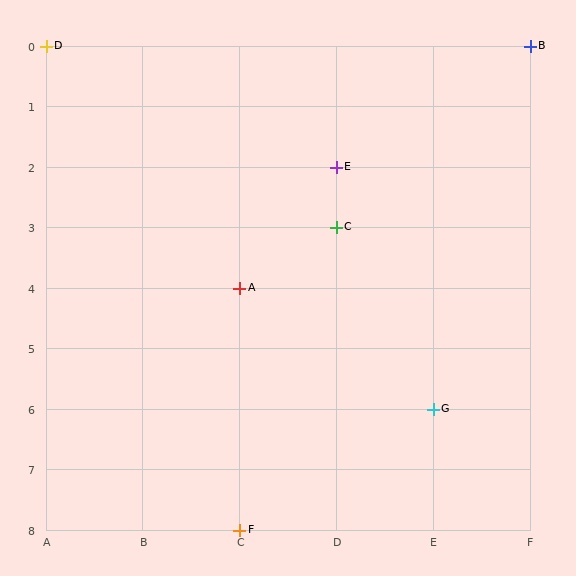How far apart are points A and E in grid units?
Points A and E are 1 column and 2 rows apart (about 2.2 grid units diagonally).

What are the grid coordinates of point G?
Point G is at grid coordinates (E, 6).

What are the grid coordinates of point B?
Point B is at grid coordinates (F, 0).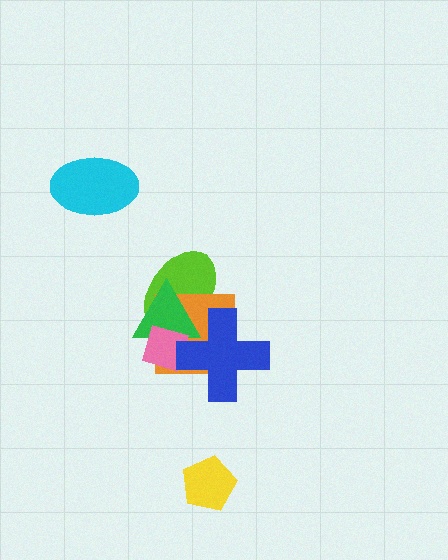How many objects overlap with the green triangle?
4 objects overlap with the green triangle.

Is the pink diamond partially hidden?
Yes, it is partially covered by another shape.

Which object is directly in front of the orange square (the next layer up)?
The green triangle is directly in front of the orange square.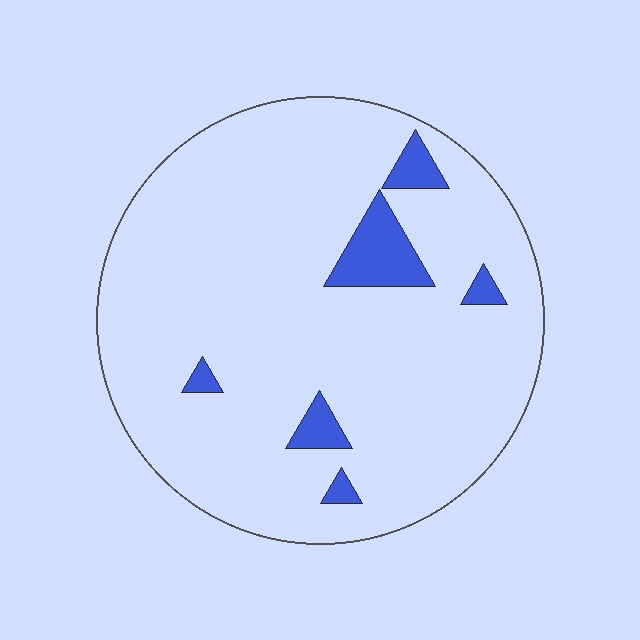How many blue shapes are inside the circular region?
6.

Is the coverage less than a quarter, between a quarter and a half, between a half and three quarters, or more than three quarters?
Less than a quarter.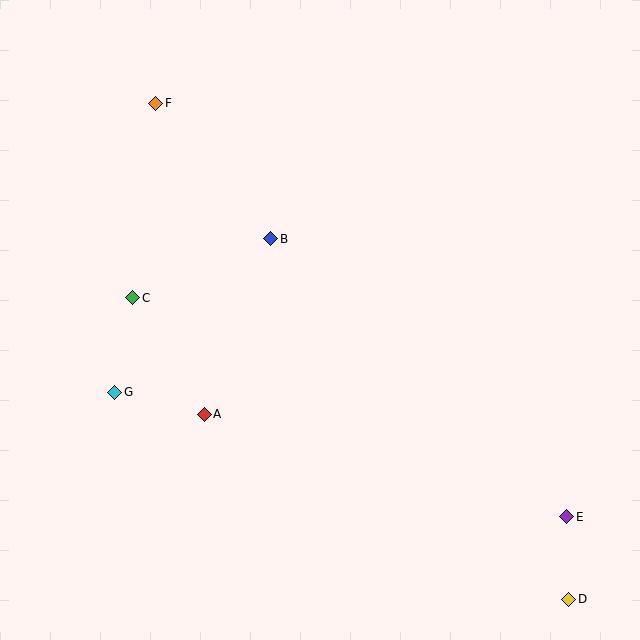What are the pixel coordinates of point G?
Point G is at (115, 392).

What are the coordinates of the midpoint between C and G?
The midpoint between C and G is at (124, 345).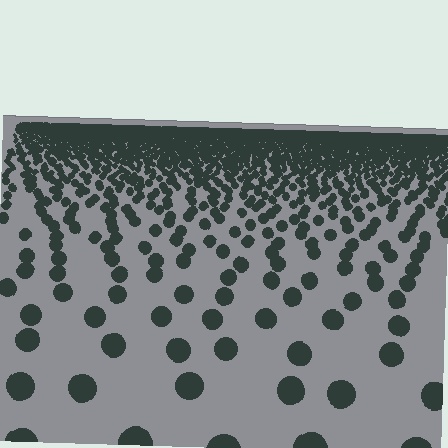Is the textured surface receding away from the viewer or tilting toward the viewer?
The surface is receding away from the viewer. Texture elements get smaller and denser toward the top.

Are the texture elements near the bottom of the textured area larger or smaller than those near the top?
Larger. Near the bottom, elements are closer to the viewer and appear at a bigger on-screen size.